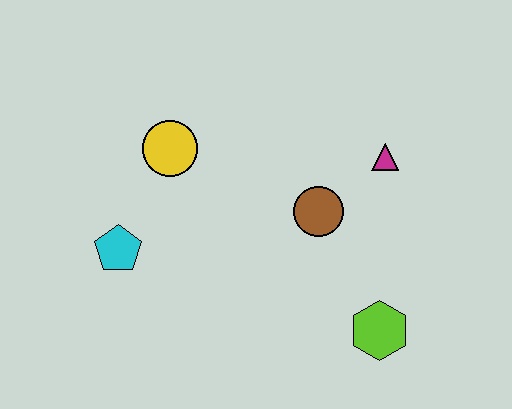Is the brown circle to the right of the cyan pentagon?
Yes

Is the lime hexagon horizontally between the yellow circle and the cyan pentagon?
No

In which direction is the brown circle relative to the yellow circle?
The brown circle is to the right of the yellow circle.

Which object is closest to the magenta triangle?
The brown circle is closest to the magenta triangle.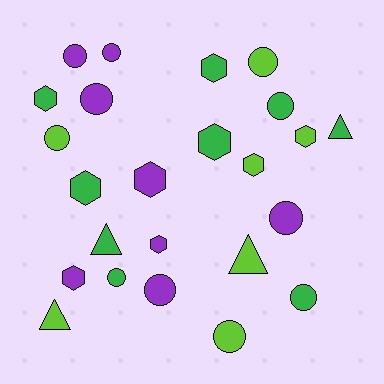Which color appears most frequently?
Green, with 9 objects.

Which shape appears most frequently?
Circle, with 11 objects.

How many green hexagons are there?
There are 4 green hexagons.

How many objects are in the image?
There are 24 objects.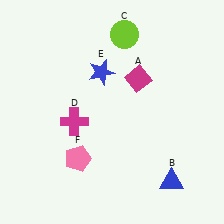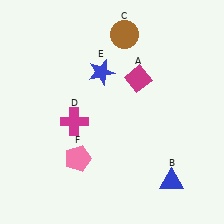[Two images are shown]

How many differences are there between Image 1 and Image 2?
There is 1 difference between the two images.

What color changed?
The circle (C) changed from lime in Image 1 to brown in Image 2.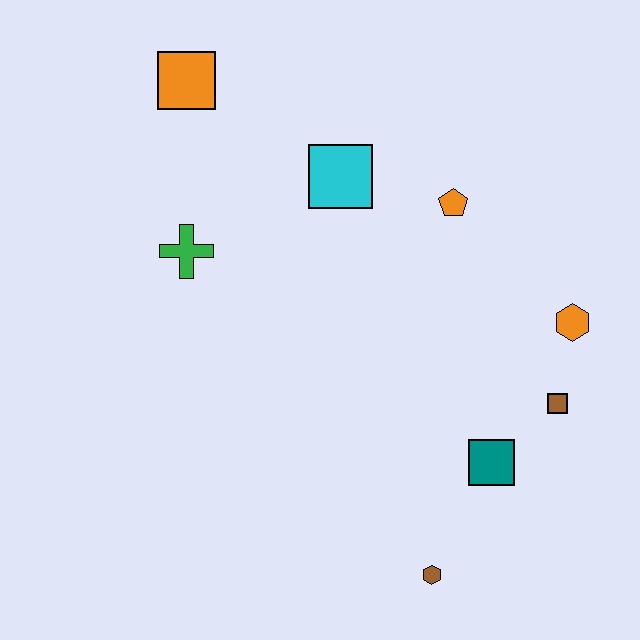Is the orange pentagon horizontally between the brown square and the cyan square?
Yes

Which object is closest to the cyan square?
The orange pentagon is closest to the cyan square.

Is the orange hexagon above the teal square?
Yes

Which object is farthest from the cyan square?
The brown hexagon is farthest from the cyan square.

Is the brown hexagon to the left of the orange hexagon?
Yes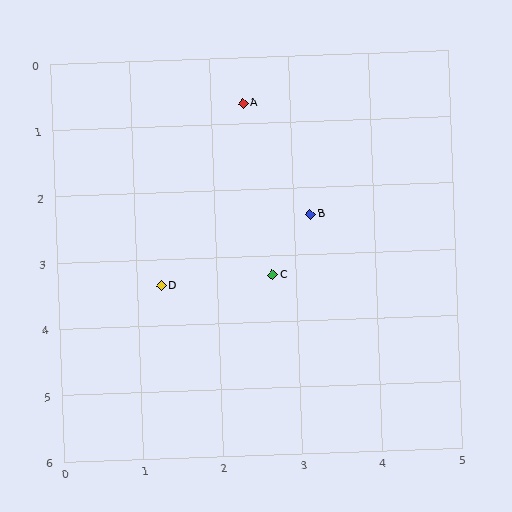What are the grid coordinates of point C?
Point C is at approximately (2.7, 3.3).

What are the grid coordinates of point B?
Point B is at approximately (3.2, 2.4).